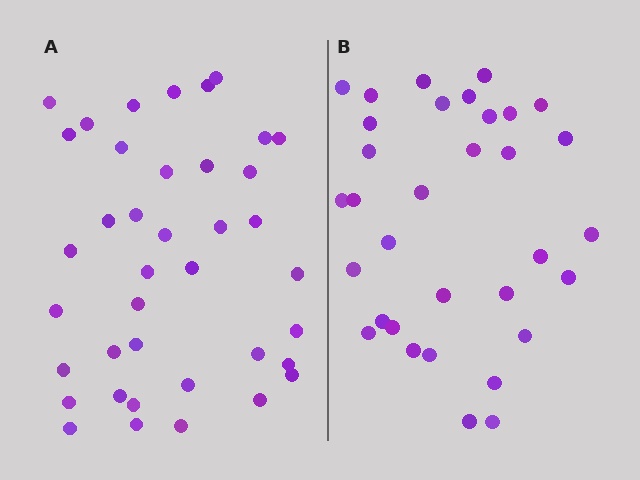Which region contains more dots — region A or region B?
Region A (the left region) has more dots.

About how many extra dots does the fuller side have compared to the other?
Region A has about 6 more dots than region B.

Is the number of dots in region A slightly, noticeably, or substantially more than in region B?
Region A has only slightly more — the two regions are fairly close. The ratio is roughly 1.2 to 1.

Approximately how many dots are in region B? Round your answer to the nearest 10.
About 30 dots. (The exact count is 33, which rounds to 30.)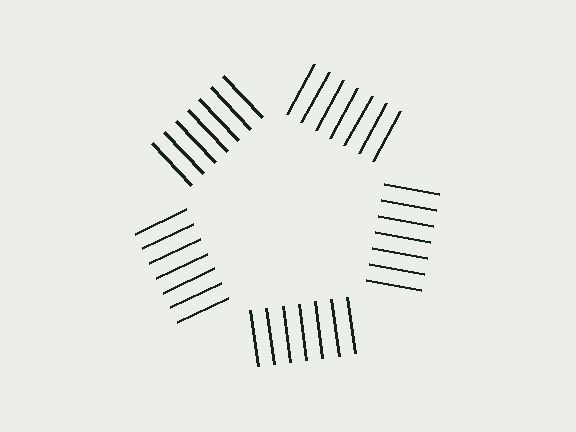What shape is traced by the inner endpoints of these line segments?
An illusory pentagon — the line segments terminate on its edges but no continuous stroke is drawn.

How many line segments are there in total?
35 — 7 along each of the 5 edges.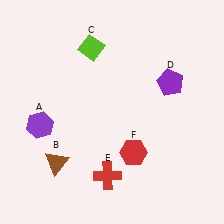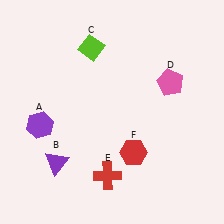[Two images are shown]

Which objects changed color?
B changed from brown to purple. D changed from purple to pink.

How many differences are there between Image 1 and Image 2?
There are 2 differences between the two images.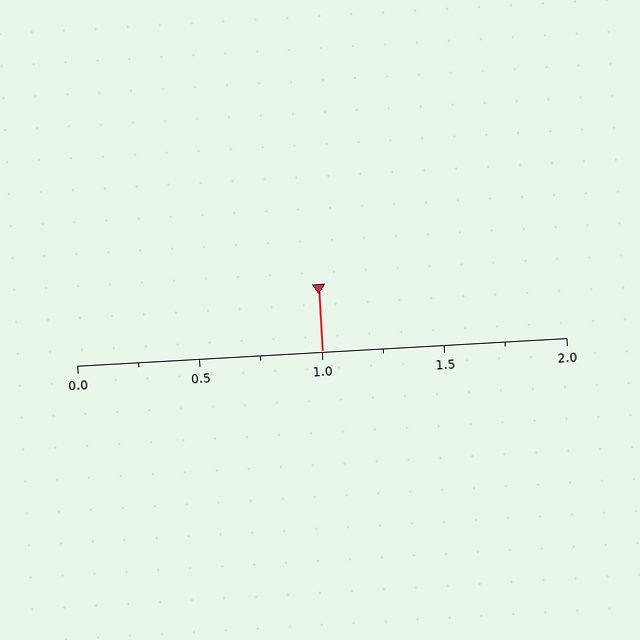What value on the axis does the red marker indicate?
The marker indicates approximately 1.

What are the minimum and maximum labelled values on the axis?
The axis runs from 0.0 to 2.0.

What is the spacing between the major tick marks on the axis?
The major ticks are spaced 0.5 apart.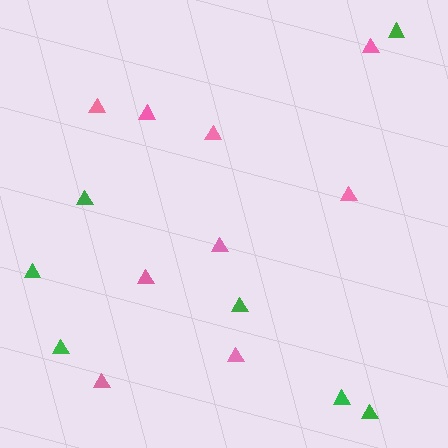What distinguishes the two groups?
There are 2 groups: one group of green triangles (7) and one group of pink triangles (9).